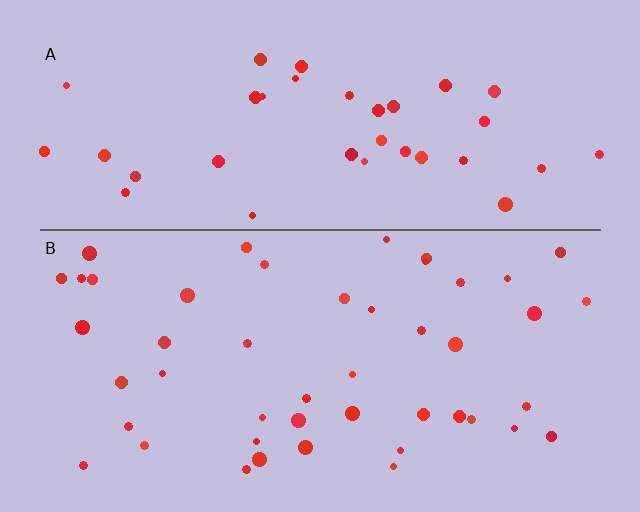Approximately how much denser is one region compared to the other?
Approximately 1.3× — region B over region A.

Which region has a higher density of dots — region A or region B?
B (the bottom).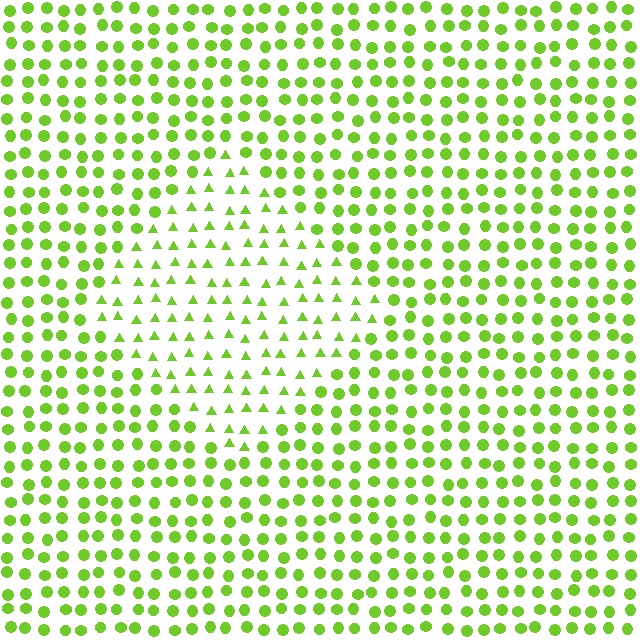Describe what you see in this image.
The image is filled with small lime elements arranged in a uniform grid. A diamond-shaped region contains triangles, while the surrounding area contains circles. The boundary is defined purely by the change in element shape.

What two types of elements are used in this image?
The image uses triangles inside the diamond region and circles outside it.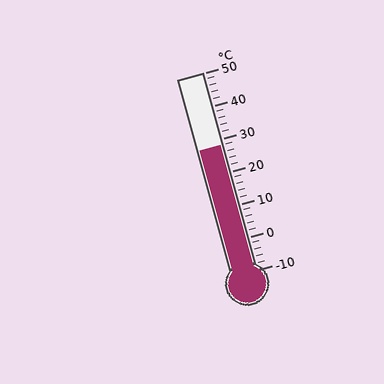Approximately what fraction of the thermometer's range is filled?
The thermometer is filled to approximately 65% of its range.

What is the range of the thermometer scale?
The thermometer scale ranges from -10°C to 50°C.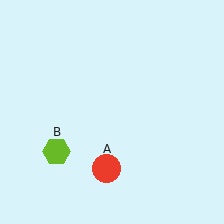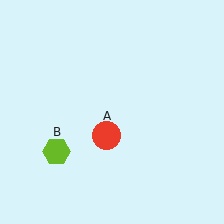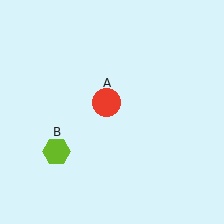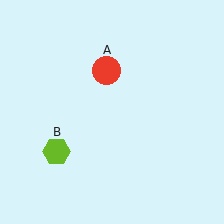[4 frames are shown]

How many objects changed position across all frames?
1 object changed position: red circle (object A).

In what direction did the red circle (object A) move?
The red circle (object A) moved up.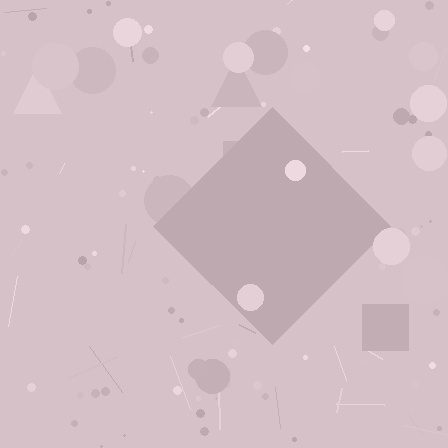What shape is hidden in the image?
A diamond is hidden in the image.